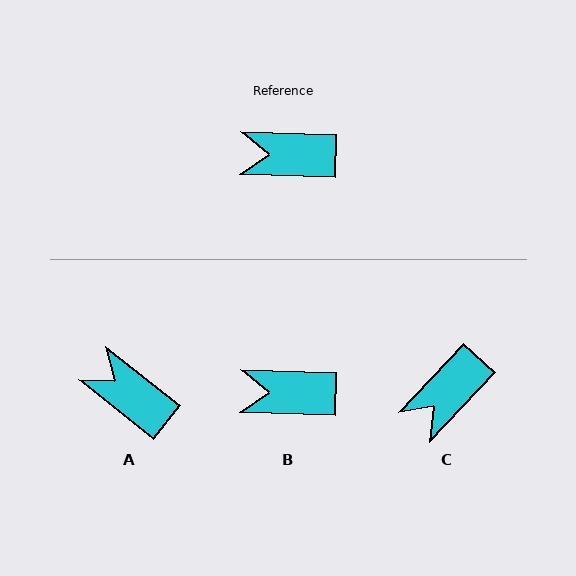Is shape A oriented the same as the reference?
No, it is off by about 37 degrees.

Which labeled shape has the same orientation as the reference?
B.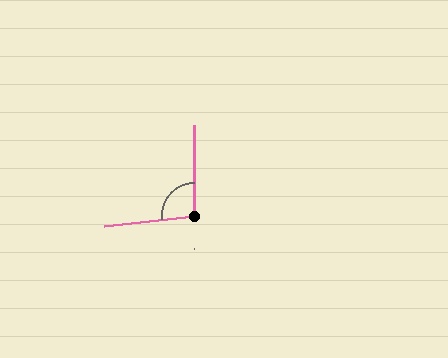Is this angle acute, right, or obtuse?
It is obtuse.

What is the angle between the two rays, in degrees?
Approximately 97 degrees.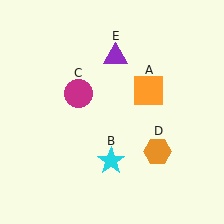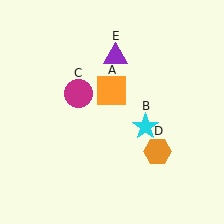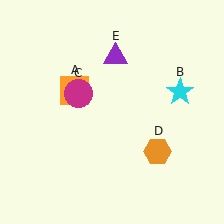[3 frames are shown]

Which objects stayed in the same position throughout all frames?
Magenta circle (object C) and orange hexagon (object D) and purple triangle (object E) remained stationary.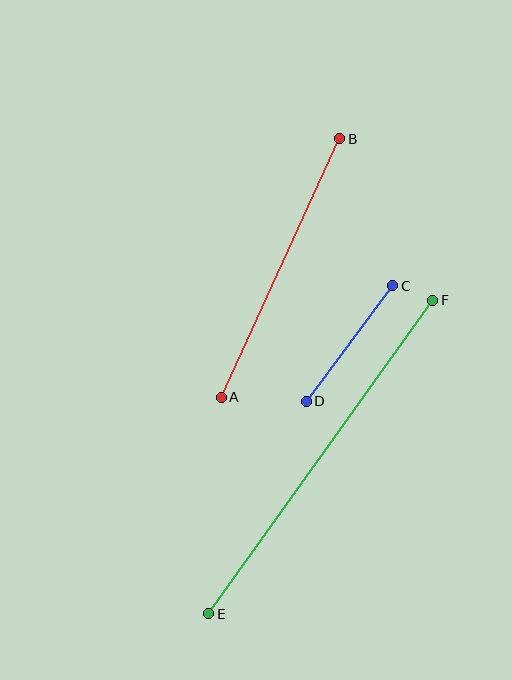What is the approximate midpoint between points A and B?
The midpoint is at approximately (280, 268) pixels.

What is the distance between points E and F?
The distance is approximately 385 pixels.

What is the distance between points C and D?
The distance is approximately 144 pixels.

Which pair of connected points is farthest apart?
Points E and F are farthest apart.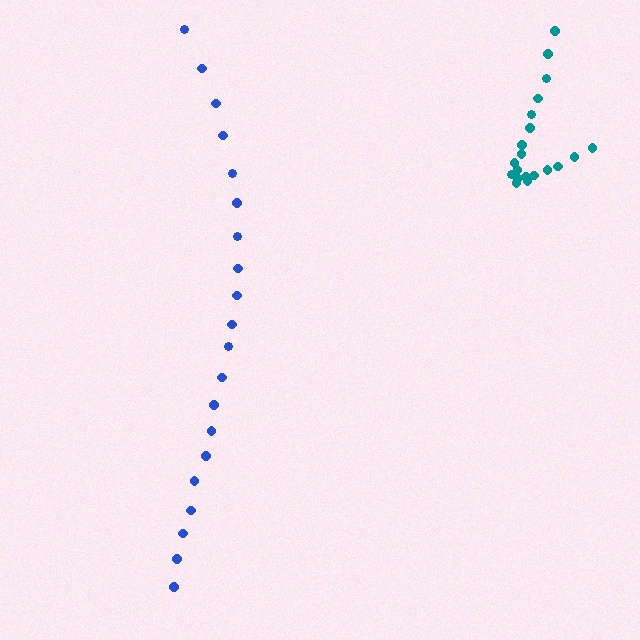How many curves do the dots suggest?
There are 2 distinct paths.